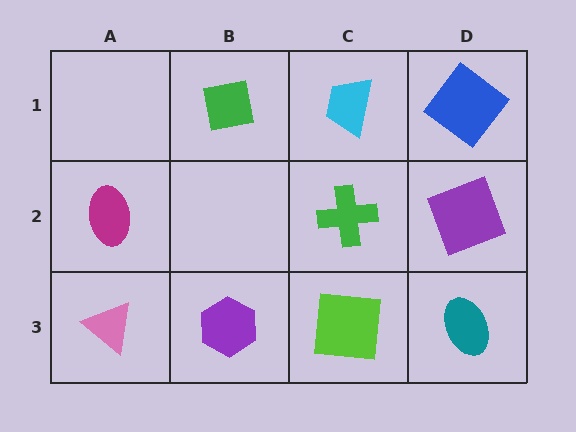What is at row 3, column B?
A purple hexagon.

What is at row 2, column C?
A green cross.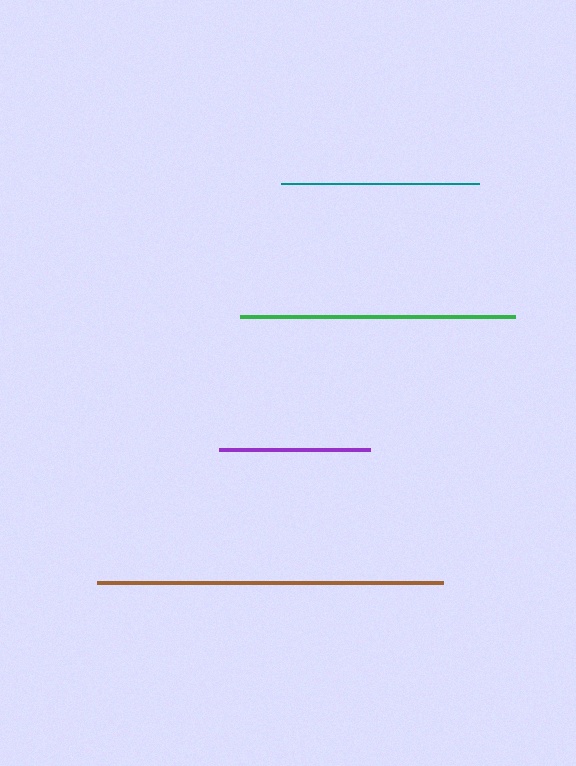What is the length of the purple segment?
The purple segment is approximately 151 pixels long.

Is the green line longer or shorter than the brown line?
The brown line is longer than the green line.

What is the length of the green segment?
The green segment is approximately 276 pixels long.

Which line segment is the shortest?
The purple line is the shortest at approximately 151 pixels.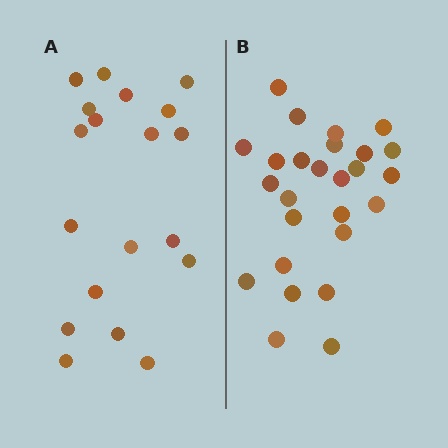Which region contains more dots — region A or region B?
Region B (the right region) has more dots.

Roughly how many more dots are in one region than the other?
Region B has roughly 8 or so more dots than region A.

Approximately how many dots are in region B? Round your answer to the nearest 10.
About 30 dots. (The exact count is 26, which rounds to 30.)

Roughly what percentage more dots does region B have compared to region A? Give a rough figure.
About 35% more.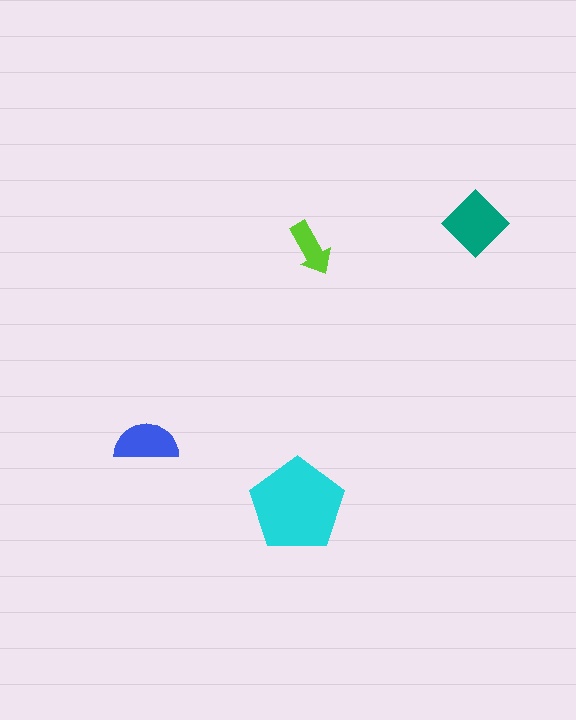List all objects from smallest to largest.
The lime arrow, the blue semicircle, the teal diamond, the cyan pentagon.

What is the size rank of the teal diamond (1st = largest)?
2nd.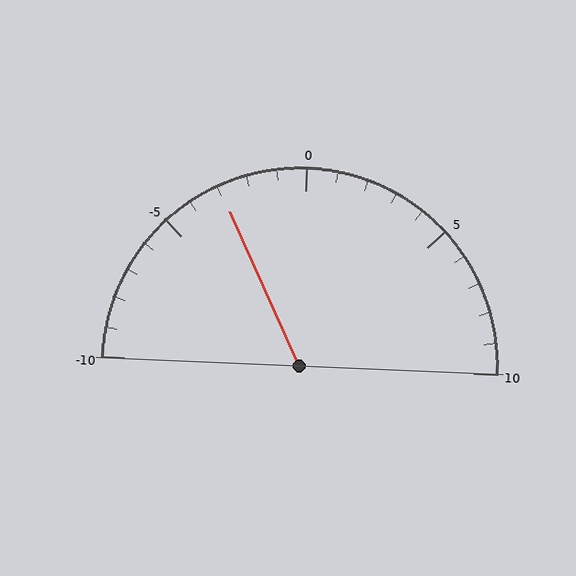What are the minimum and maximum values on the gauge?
The gauge ranges from -10 to 10.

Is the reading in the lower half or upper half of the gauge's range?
The reading is in the lower half of the range (-10 to 10).